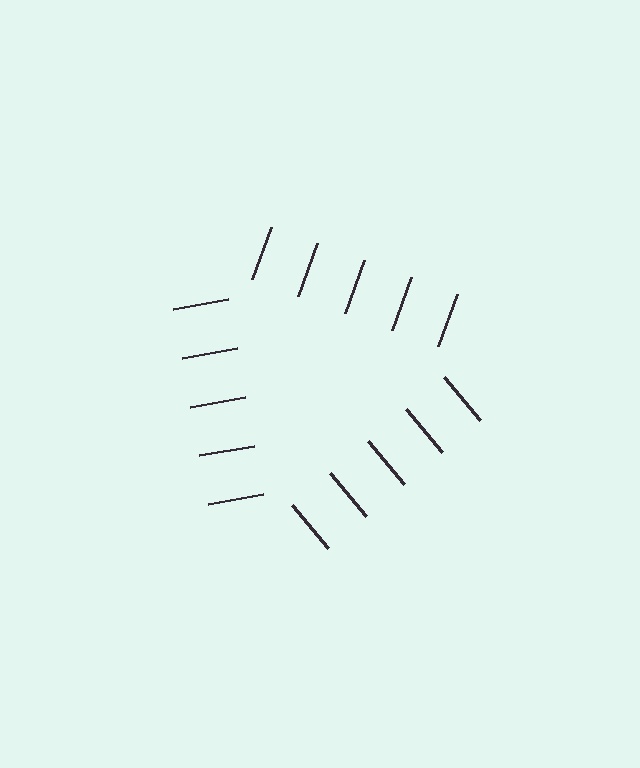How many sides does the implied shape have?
3 sides — the line-ends trace a triangle.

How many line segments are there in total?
15 — 5 along each of the 3 edges.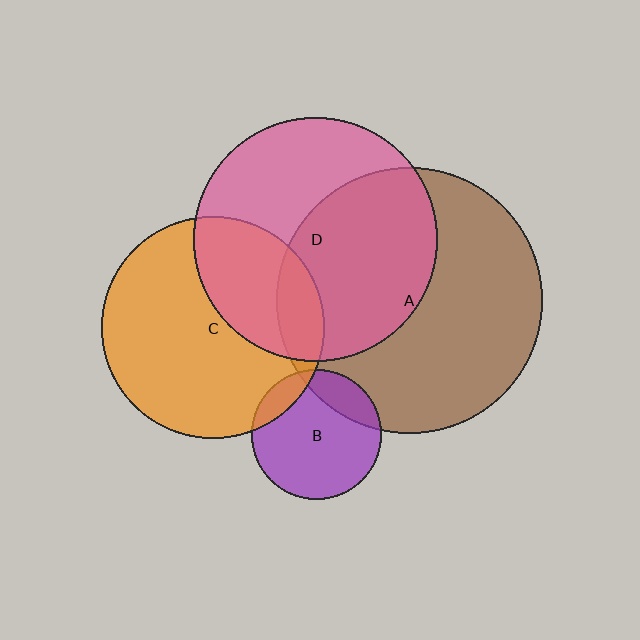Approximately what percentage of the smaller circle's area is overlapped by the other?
Approximately 10%.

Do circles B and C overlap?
Yes.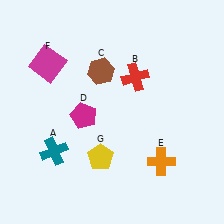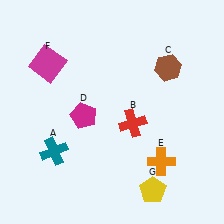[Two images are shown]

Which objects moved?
The objects that moved are: the red cross (B), the brown hexagon (C), the yellow pentagon (G).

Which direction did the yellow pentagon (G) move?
The yellow pentagon (G) moved right.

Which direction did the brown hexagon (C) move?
The brown hexagon (C) moved right.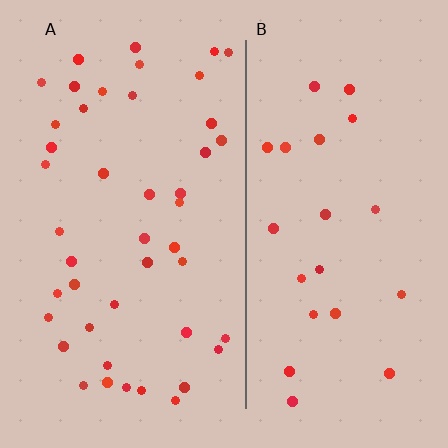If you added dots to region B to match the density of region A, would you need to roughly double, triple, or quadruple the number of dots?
Approximately double.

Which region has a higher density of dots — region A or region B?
A (the left).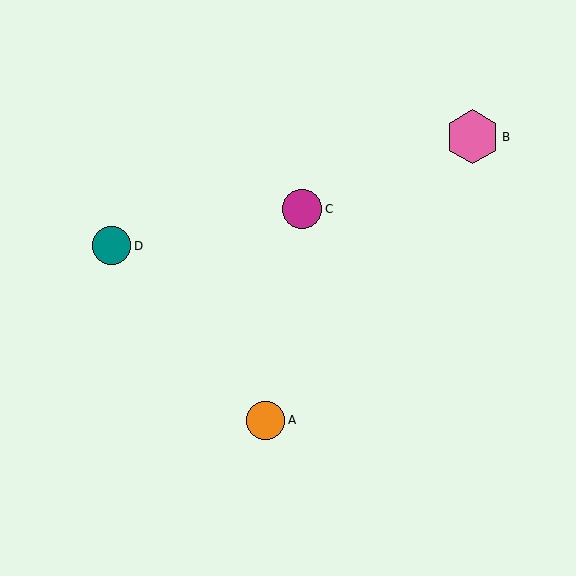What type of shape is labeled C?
Shape C is a magenta circle.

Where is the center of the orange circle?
The center of the orange circle is at (266, 420).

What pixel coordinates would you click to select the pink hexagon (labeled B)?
Click at (473, 137) to select the pink hexagon B.